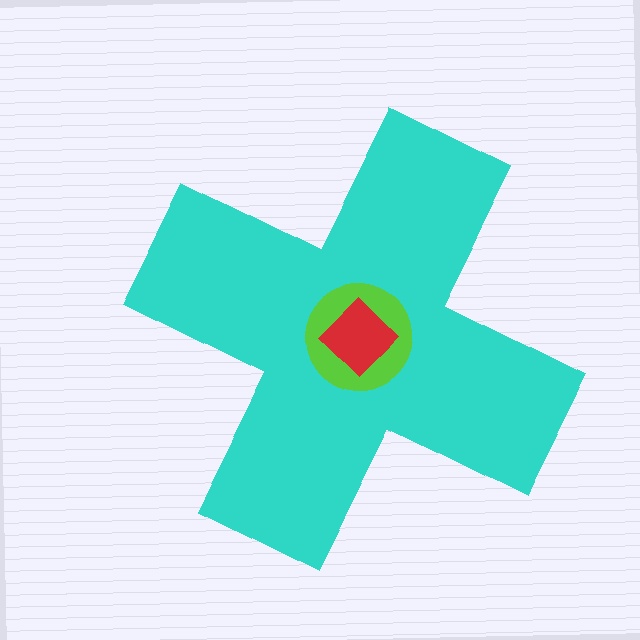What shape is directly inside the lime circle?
The red diamond.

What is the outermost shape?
The cyan cross.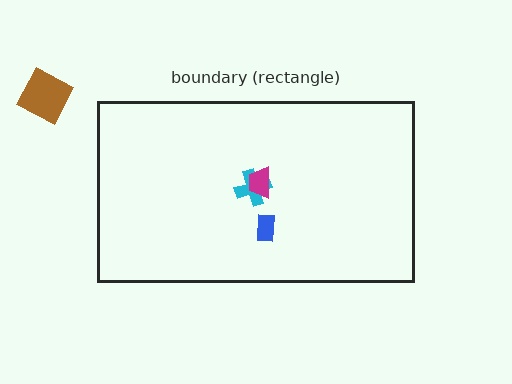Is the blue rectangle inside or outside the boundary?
Inside.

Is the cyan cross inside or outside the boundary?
Inside.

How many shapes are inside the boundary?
3 inside, 1 outside.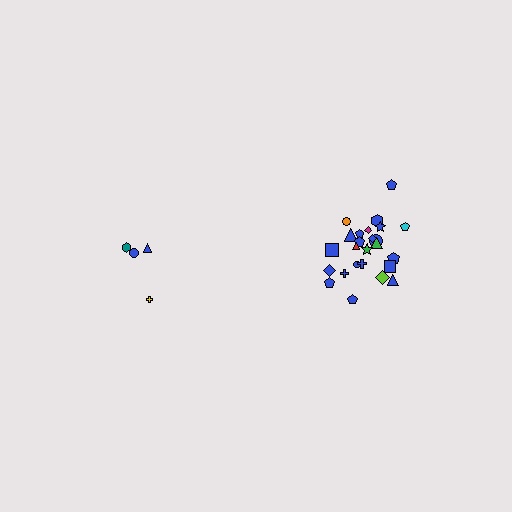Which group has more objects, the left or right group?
The right group.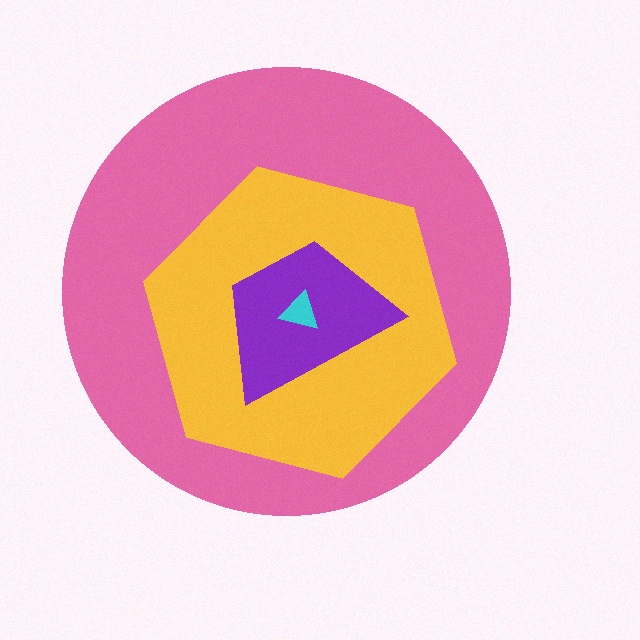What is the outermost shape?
The pink circle.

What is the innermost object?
The cyan triangle.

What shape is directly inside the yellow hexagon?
The purple trapezoid.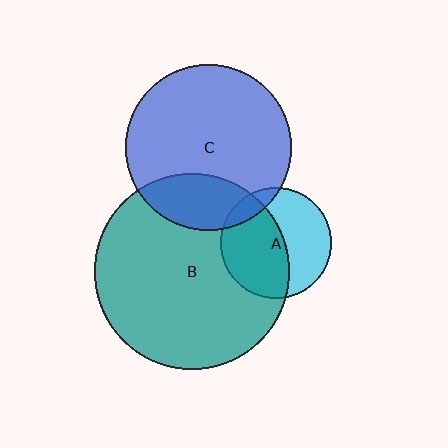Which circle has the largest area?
Circle B (teal).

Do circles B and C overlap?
Yes.